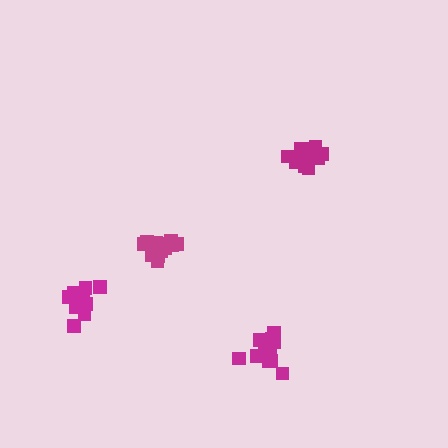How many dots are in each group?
Group 1: 14 dots, Group 2: 12 dots, Group 3: 12 dots, Group 4: 12 dots (50 total).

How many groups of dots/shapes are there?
There are 4 groups.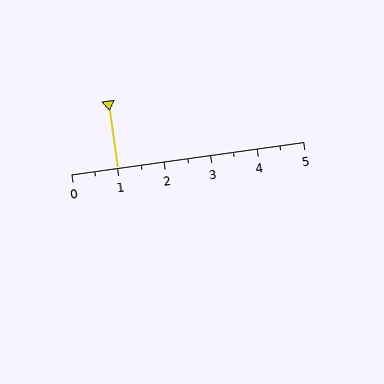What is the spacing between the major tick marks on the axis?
The major ticks are spaced 1 apart.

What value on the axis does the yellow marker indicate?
The marker indicates approximately 1.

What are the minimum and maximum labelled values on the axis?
The axis runs from 0 to 5.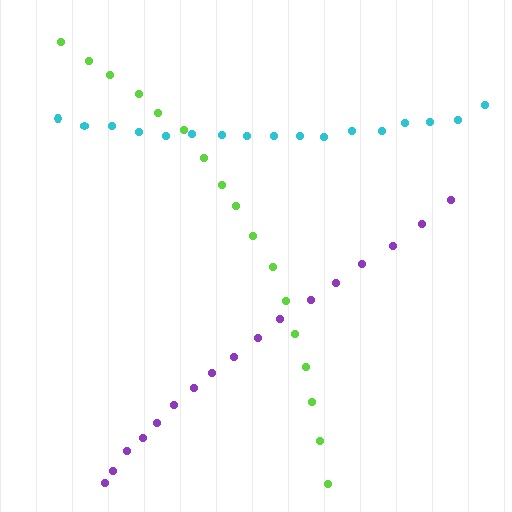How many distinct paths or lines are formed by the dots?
There are 3 distinct paths.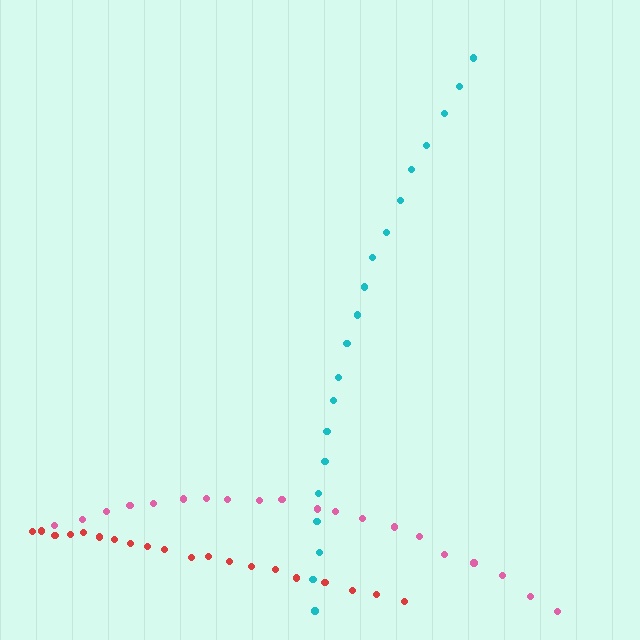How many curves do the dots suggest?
There are 3 distinct paths.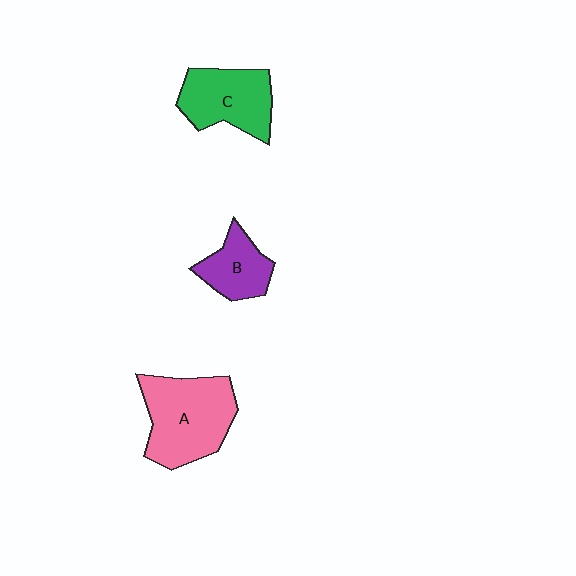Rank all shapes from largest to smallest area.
From largest to smallest: A (pink), C (green), B (purple).